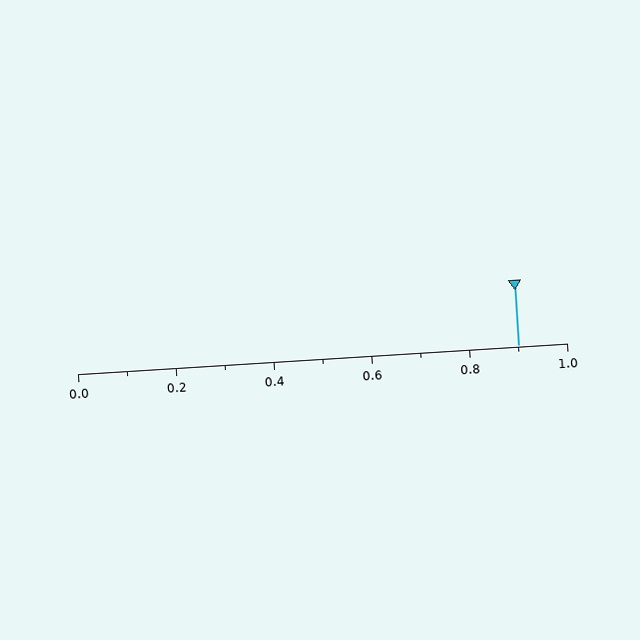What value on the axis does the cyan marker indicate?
The marker indicates approximately 0.9.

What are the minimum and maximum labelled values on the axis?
The axis runs from 0.0 to 1.0.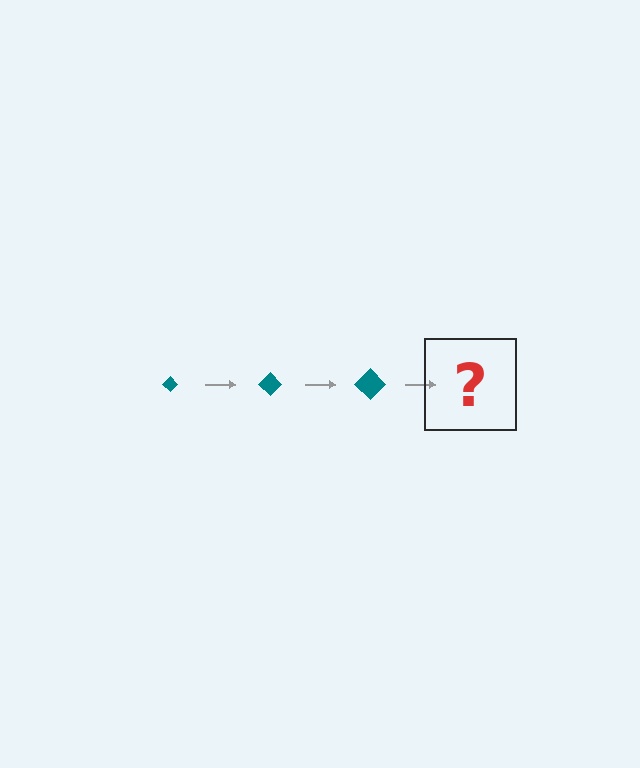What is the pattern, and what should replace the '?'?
The pattern is that the diamond gets progressively larger each step. The '?' should be a teal diamond, larger than the previous one.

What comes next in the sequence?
The next element should be a teal diamond, larger than the previous one.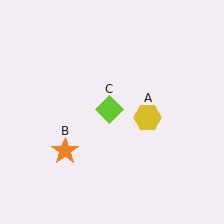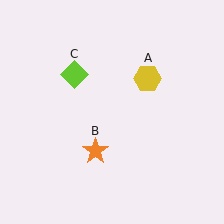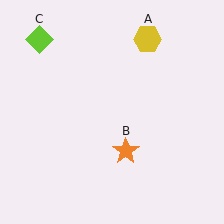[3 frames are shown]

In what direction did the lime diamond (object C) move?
The lime diamond (object C) moved up and to the left.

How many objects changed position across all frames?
3 objects changed position: yellow hexagon (object A), orange star (object B), lime diamond (object C).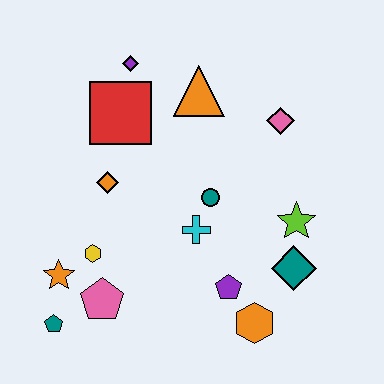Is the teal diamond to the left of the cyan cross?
No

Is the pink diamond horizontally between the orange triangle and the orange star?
No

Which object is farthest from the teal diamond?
The purple diamond is farthest from the teal diamond.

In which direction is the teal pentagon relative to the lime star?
The teal pentagon is to the left of the lime star.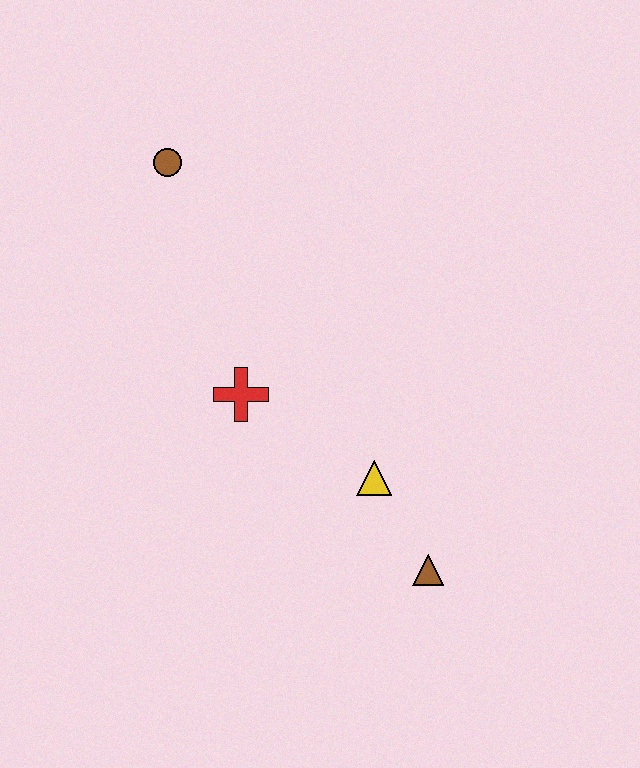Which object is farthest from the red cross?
The brown triangle is farthest from the red cross.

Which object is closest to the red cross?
The yellow triangle is closest to the red cross.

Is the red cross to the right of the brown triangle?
No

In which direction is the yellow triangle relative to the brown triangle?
The yellow triangle is above the brown triangle.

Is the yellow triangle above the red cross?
No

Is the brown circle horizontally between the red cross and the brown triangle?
No